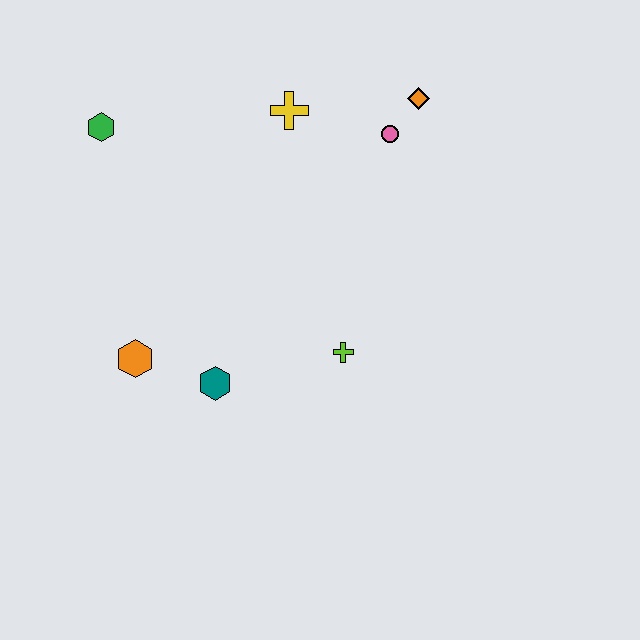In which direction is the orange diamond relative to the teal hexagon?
The orange diamond is above the teal hexagon.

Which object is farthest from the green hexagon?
The lime cross is farthest from the green hexagon.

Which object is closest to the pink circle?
The orange diamond is closest to the pink circle.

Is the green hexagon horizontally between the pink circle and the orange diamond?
No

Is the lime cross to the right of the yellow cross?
Yes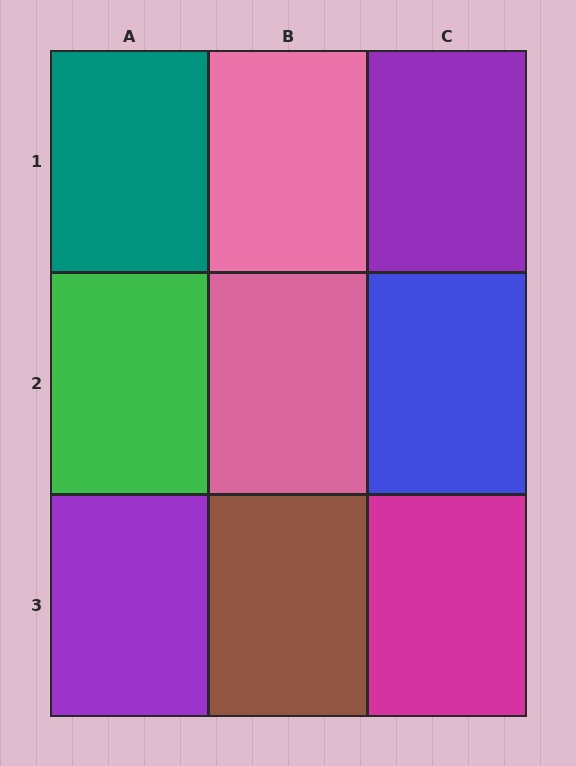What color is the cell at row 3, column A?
Purple.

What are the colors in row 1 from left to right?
Teal, pink, purple.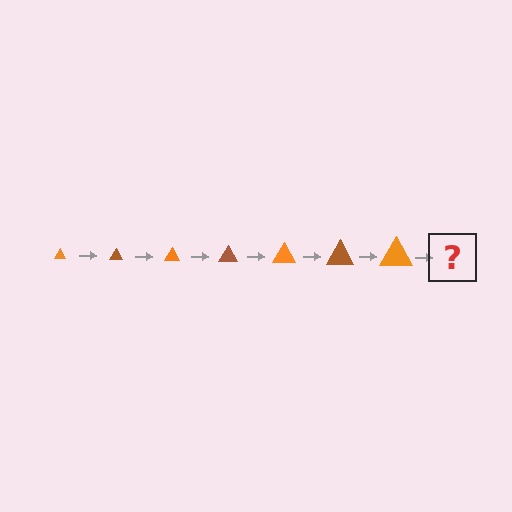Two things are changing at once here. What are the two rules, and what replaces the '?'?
The two rules are that the triangle grows larger each step and the color cycles through orange and brown. The '?' should be a brown triangle, larger than the previous one.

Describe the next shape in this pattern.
It should be a brown triangle, larger than the previous one.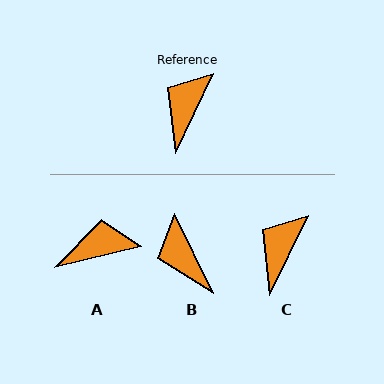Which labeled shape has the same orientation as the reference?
C.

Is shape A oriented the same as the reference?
No, it is off by about 51 degrees.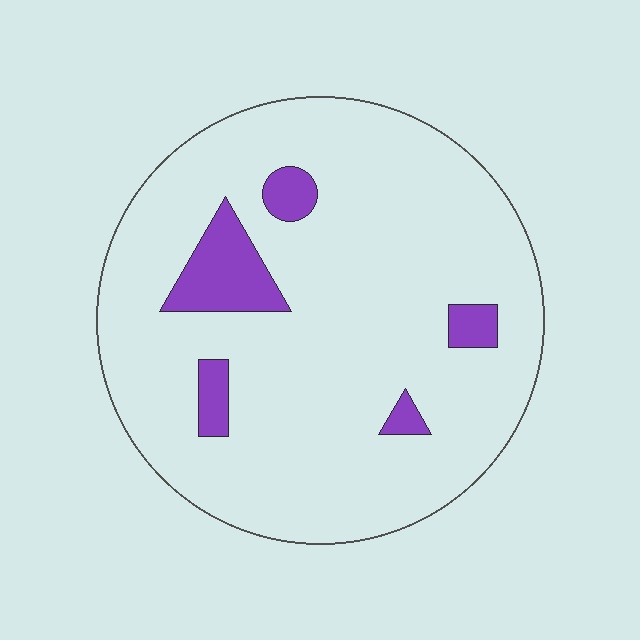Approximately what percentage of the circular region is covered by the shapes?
Approximately 10%.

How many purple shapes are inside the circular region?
5.